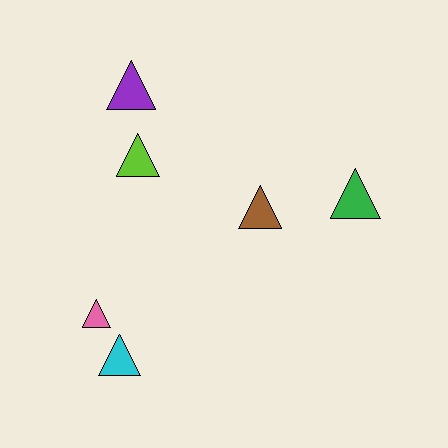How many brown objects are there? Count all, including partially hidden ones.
There is 1 brown object.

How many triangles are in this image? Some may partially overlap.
There are 6 triangles.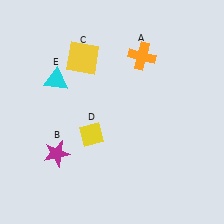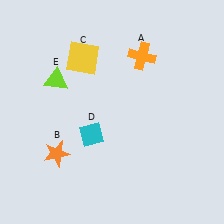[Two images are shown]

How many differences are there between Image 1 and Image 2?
There are 3 differences between the two images.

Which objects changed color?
B changed from magenta to orange. D changed from yellow to cyan. E changed from cyan to lime.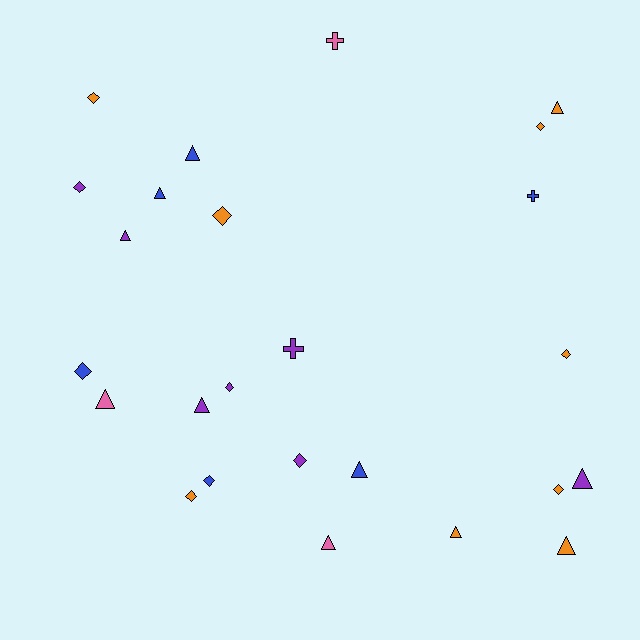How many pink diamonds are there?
There are no pink diamonds.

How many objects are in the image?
There are 25 objects.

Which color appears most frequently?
Orange, with 9 objects.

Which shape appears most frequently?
Triangle, with 11 objects.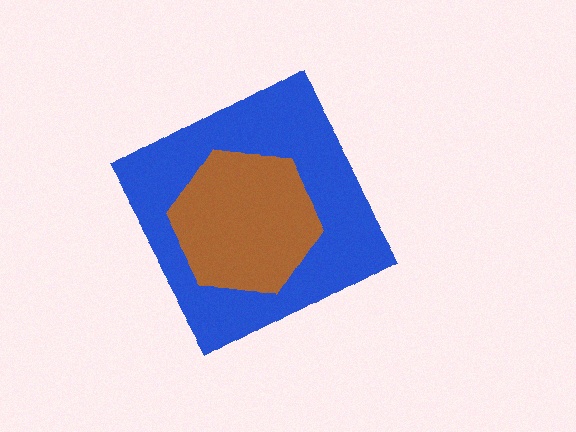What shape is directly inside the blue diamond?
The brown hexagon.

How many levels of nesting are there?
2.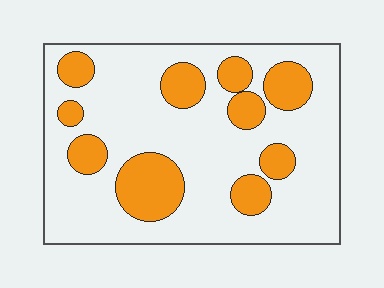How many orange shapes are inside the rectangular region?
10.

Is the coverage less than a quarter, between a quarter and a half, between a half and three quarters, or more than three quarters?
Between a quarter and a half.